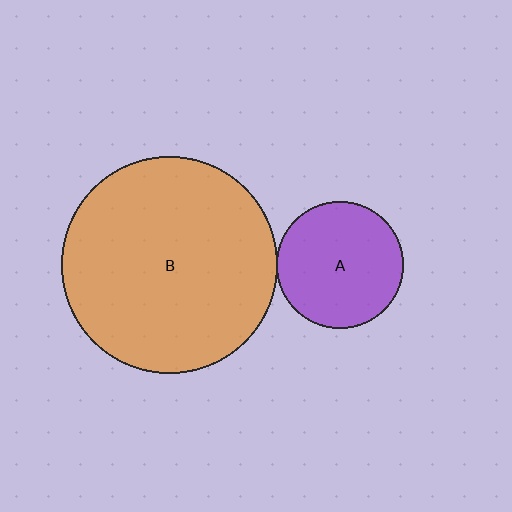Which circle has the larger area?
Circle B (orange).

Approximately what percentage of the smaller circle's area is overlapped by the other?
Approximately 5%.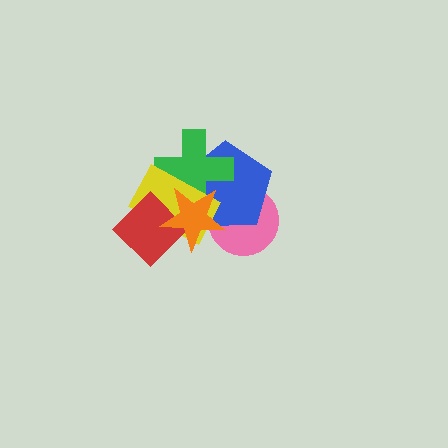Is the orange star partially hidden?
No, no other shape covers it.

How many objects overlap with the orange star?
5 objects overlap with the orange star.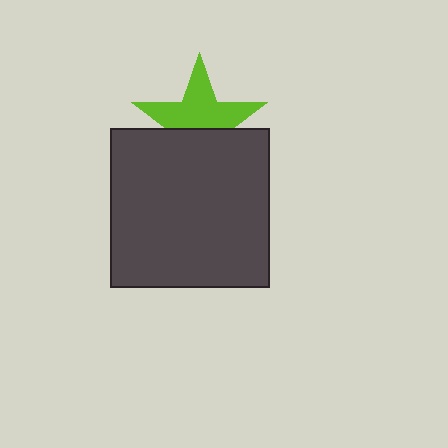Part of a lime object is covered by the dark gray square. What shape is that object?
It is a star.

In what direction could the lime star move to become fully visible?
The lime star could move up. That would shift it out from behind the dark gray square entirely.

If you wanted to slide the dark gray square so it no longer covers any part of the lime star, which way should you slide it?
Slide it down — that is the most direct way to separate the two shapes.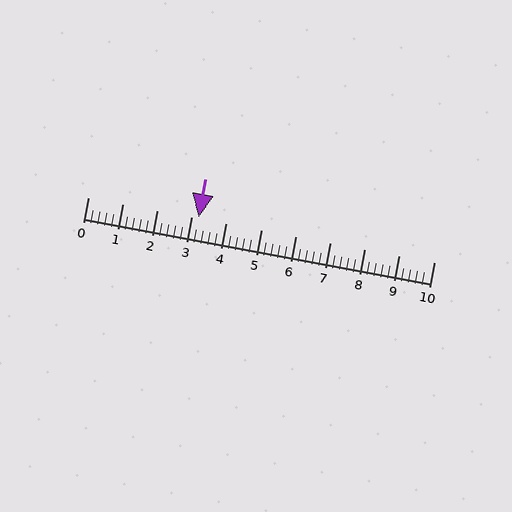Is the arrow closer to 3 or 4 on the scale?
The arrow is closer to 3.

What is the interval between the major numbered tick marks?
The major tick marks are spaced 1 units apart.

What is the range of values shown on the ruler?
The ruler shows values from 0 to 10.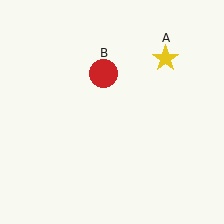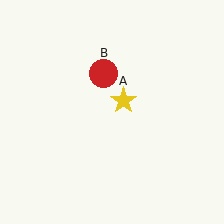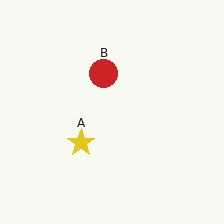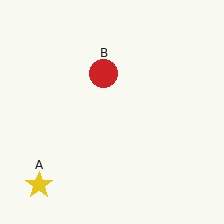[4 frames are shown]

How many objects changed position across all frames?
1 object changed position: yellow star (object A).